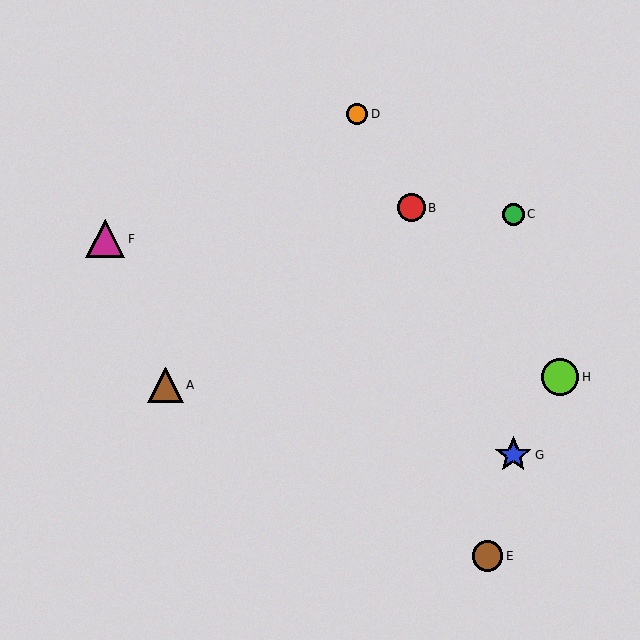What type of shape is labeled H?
Shape H is a lime circle.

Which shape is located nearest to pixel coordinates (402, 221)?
The red circle (labeled B) at (412, 208) is nearest to that location.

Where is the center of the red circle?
The center of the red circle is at (412, 208).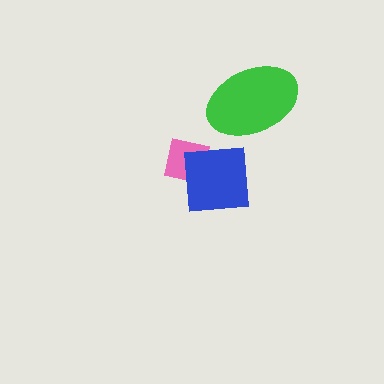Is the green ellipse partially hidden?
No, no other shape covers it.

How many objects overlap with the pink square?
1 object overlaps with the pink square.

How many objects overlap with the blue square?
1 object overlaps with the blue square.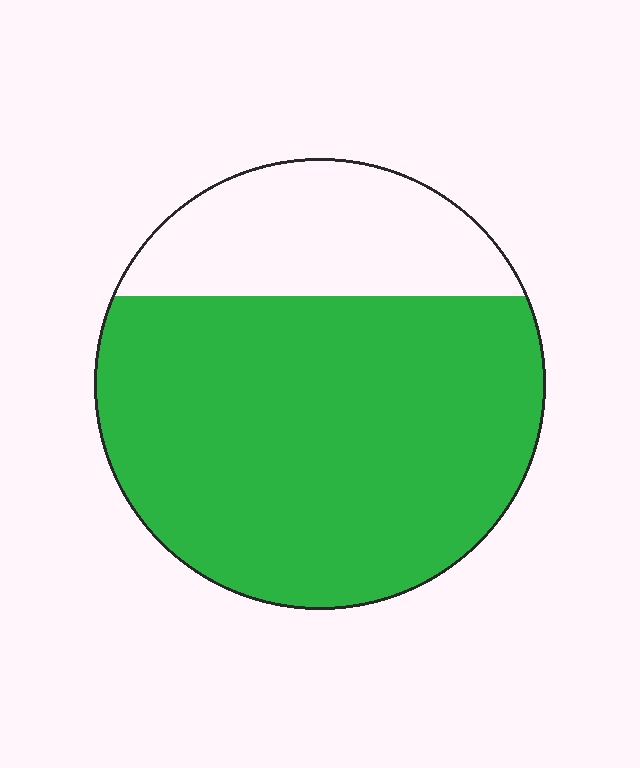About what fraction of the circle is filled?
About three quarters (3/4).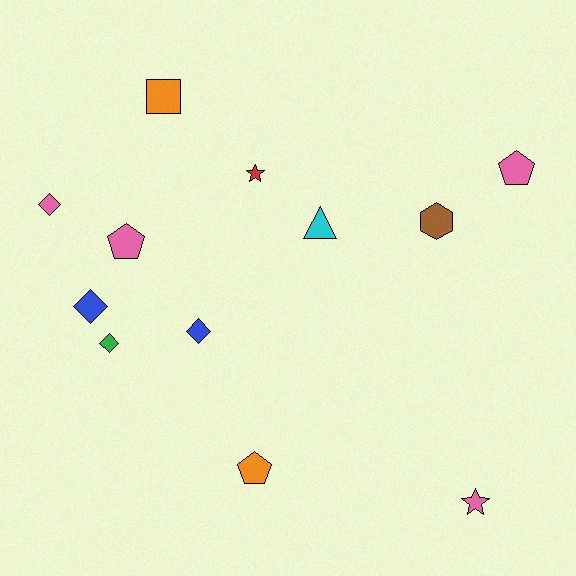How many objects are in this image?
There are 12 objects.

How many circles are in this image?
There are no circles.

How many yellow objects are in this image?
There are no yellow objects.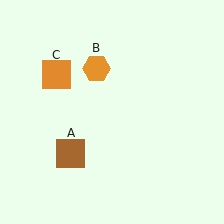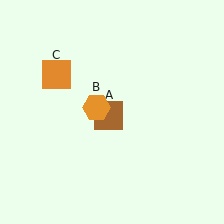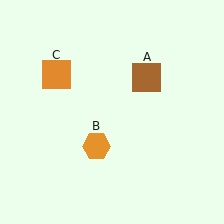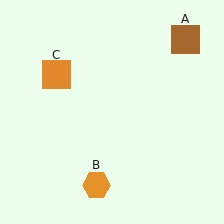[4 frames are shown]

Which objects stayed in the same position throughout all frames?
Orange square (object C) remained stationary.